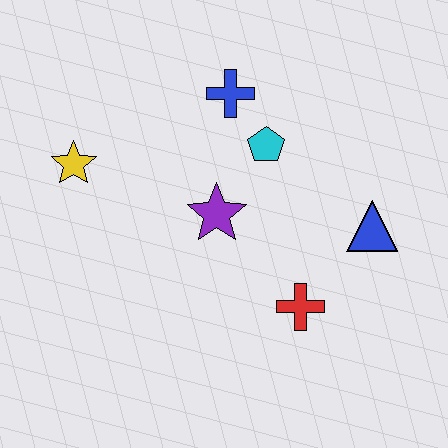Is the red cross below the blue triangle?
Yes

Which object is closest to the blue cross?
The cyan pentagon is closest to the blue cross.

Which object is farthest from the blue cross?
The red cross is farthest from the blue cross.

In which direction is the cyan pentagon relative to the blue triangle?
The cyan pentagon is to the left of the blue triangle.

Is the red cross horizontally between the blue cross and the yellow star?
No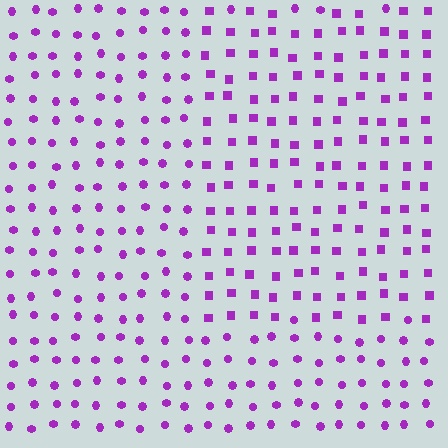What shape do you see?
I see a rectangle.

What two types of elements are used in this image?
The image uses squares inside the rectangle region and circles outside it.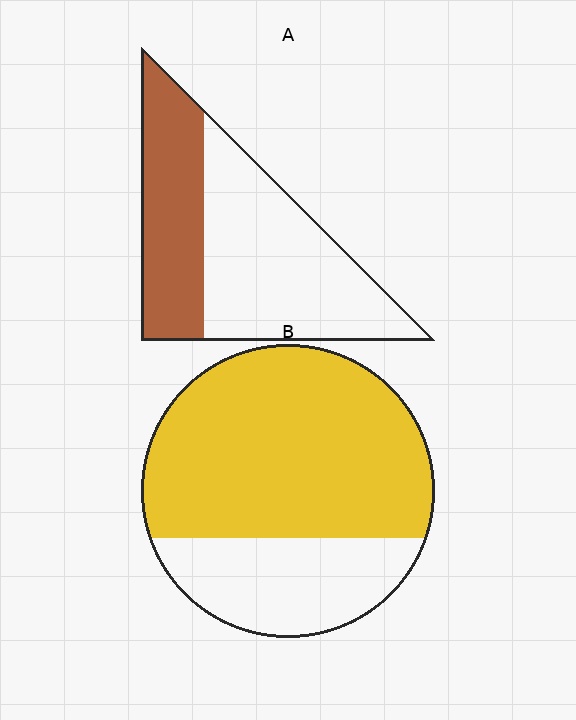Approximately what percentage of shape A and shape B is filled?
A is approximately 40% and B is approximately 70%.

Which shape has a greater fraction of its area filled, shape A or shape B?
Shape B.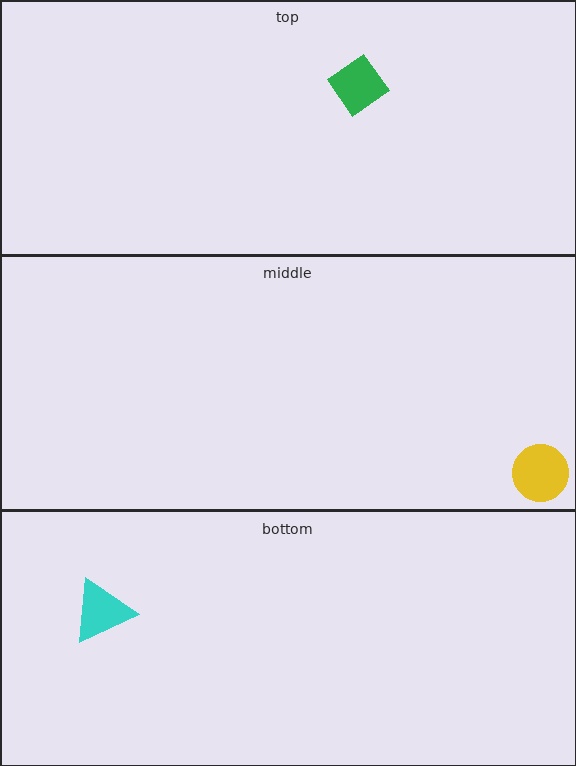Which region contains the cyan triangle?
The bottom region.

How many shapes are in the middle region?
1.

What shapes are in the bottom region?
The cyan triangle.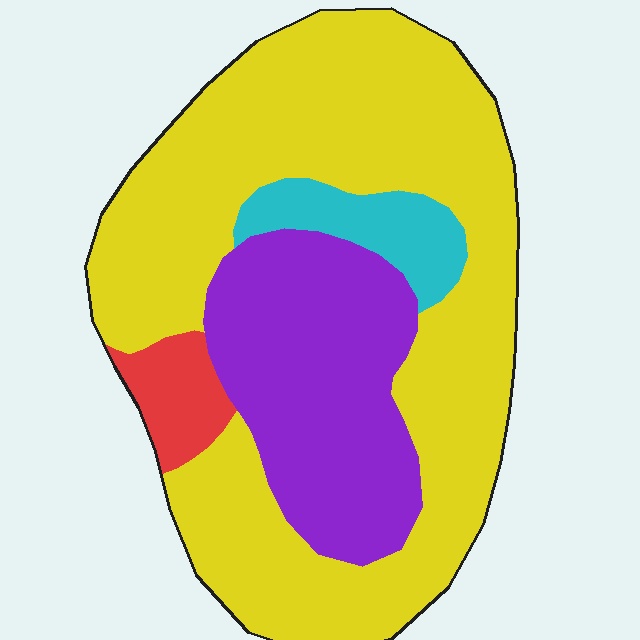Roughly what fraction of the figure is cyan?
Cyan covers about 5% of the figure.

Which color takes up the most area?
Yellow, at roughly 60%.